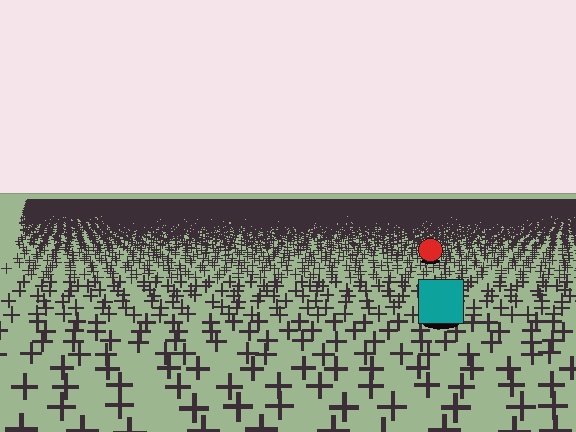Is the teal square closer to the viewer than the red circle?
Yes. The teal square is closer — you can tell from the texture gradient: the ground texture is coarser near it.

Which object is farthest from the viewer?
The red circle is farthest from the viewer. It appears smaller and the ground texture around it is denser.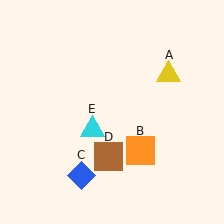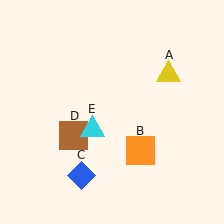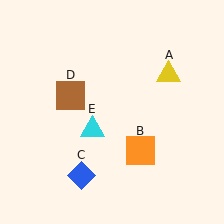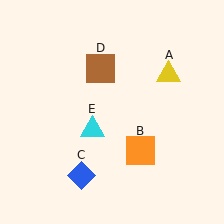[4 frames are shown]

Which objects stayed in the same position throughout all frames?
Yellow triangle (object A) and orange square (object B) and blue diamond (object C) and cyan triangle (object E) remained stationary.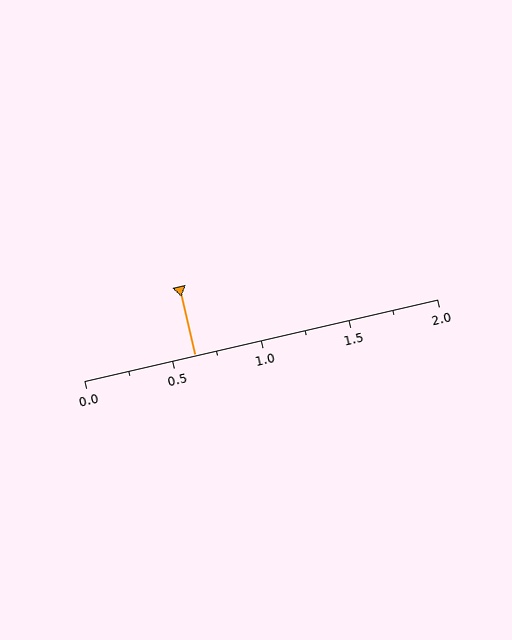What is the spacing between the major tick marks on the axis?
The major ticks are spaced 0.5 apart.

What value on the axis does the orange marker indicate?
The marker indicates approximately 0.62.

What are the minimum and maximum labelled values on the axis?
The axis runs from 0.0 to 2.0.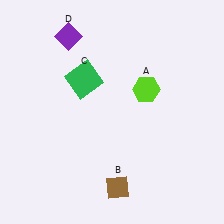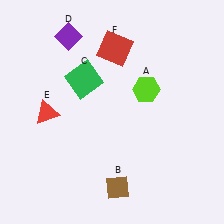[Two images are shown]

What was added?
A red triangle (E), a red square (F) were added in Image 2.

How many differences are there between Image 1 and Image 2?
There are 2 differences between the two images.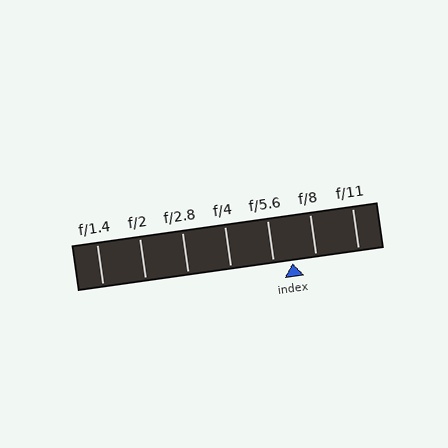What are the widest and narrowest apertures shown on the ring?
The widest aperture shown is f/1.4 and the narrowest is f/11.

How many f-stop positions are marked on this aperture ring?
There are 7 f-stop positions marked.